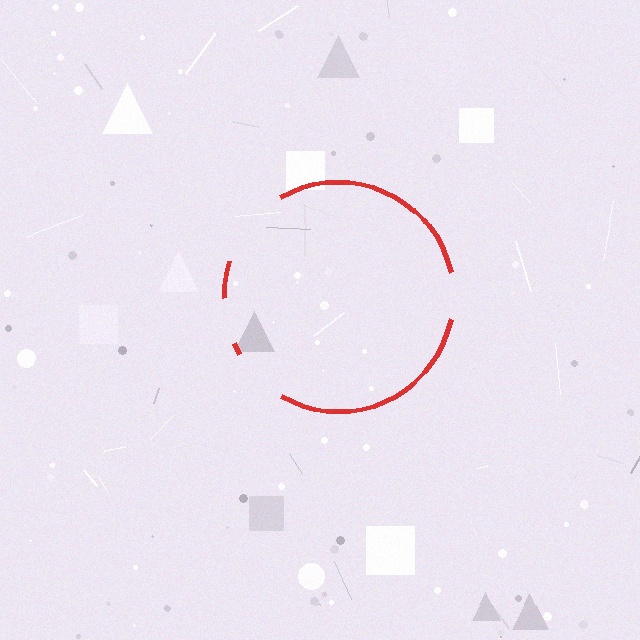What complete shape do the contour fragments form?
The contour fragments form a circle.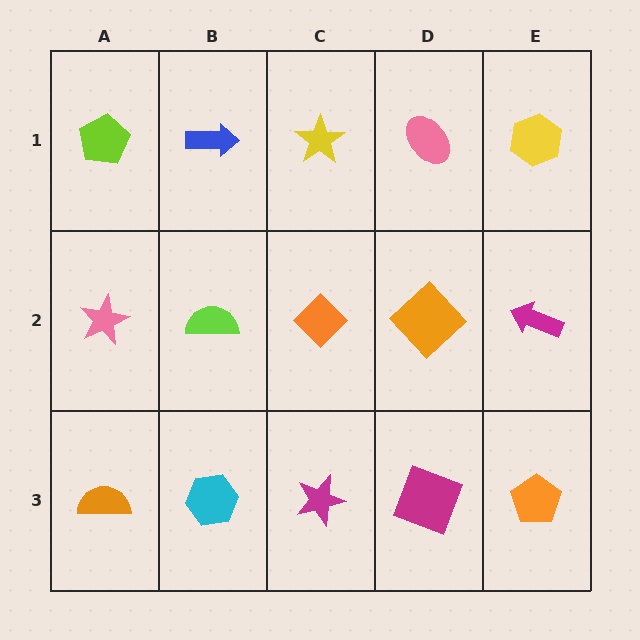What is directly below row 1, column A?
A pink star.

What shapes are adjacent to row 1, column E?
A magenta arrow (row 2, column E), a pink ellipse (row 1, column D).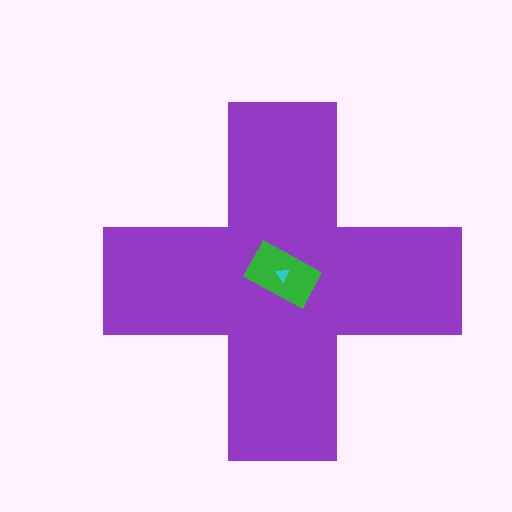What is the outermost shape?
The purple cross.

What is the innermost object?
The cyan triangle.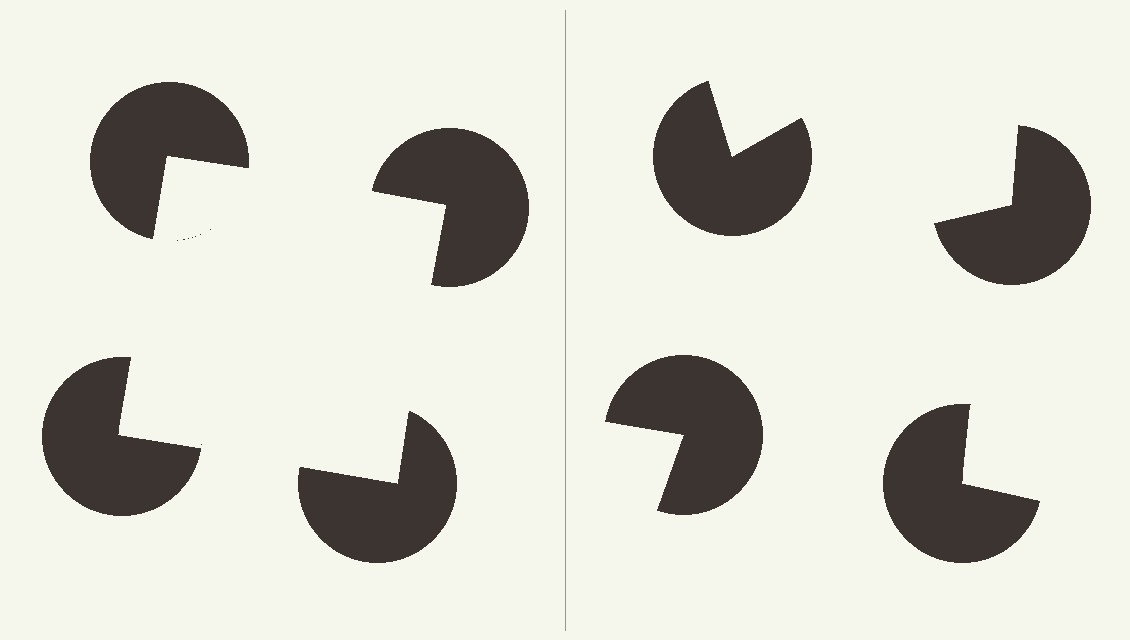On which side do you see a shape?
An illusory square appears on the left side. On the right side the wedge cuts are rotated, so no coherent shape forms.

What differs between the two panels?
The pac-man discs are positioned identically on both sides; only the wedge orientations differ. On the left they align to a square; on the right they are misaligned.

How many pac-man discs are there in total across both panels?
8 — 4 on each side.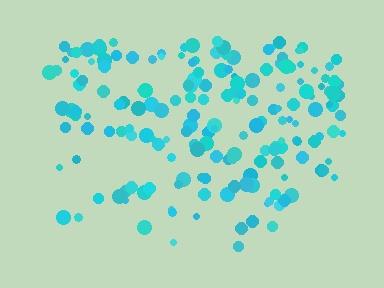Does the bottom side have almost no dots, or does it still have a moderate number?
Still a moderate number, just noticeably fewer than the top.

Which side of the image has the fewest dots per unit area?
The bottom.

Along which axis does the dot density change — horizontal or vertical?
Vertical.